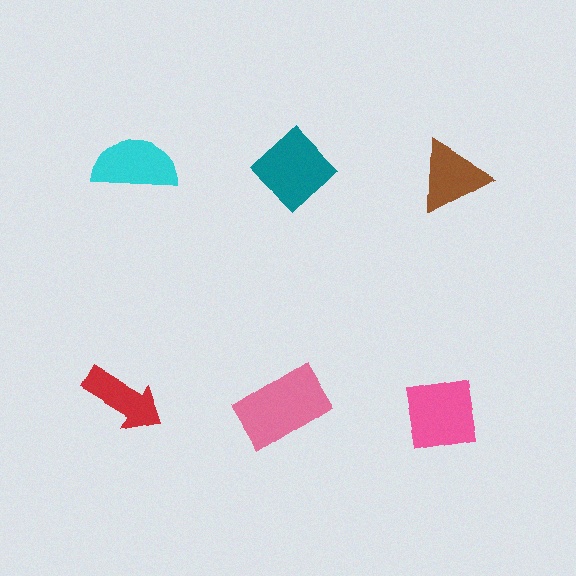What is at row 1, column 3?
A brown triangle.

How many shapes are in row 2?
3 shapes.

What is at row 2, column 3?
A pink square.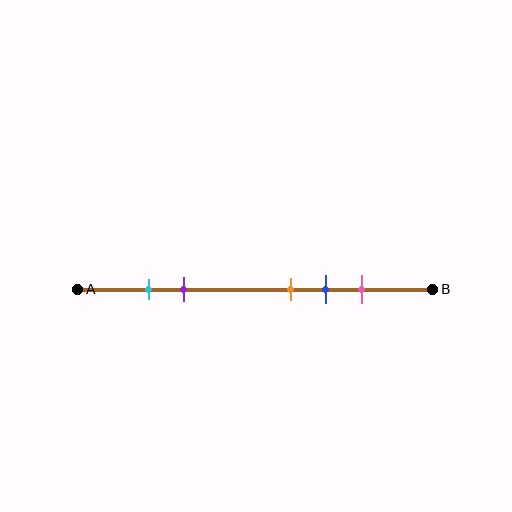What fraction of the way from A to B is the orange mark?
The orange mark is approximately 60% (0.6) of the way from A to B.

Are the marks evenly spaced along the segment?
No, the marks are not evenly spaced.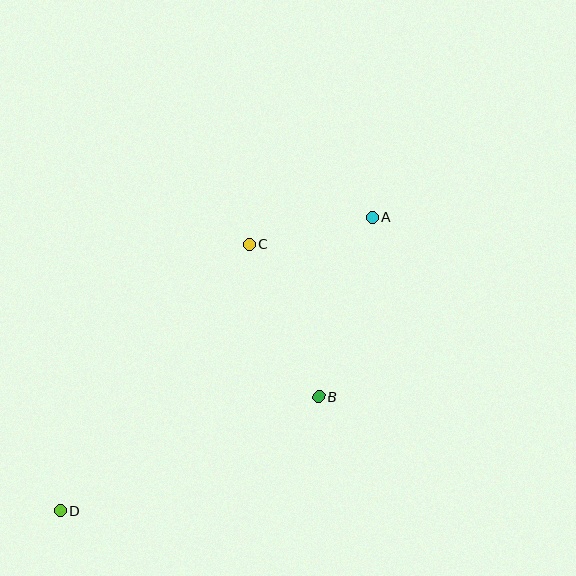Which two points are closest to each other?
Points A and C are closest to each other.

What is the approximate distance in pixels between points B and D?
The distance between B and D is approximately 283 pixels.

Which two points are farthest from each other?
Points A and D are farthest from each other.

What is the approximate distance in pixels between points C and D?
The distance between C and D is approximately 326 pixels.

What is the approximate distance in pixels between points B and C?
The distance between B and C is approximately 167 pixels.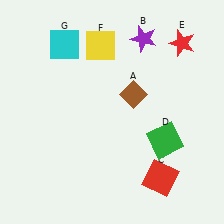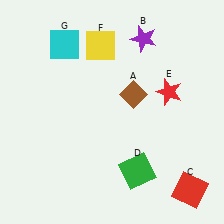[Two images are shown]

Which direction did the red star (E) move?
The red star (E) moved down.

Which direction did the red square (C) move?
The red square (C) moved right.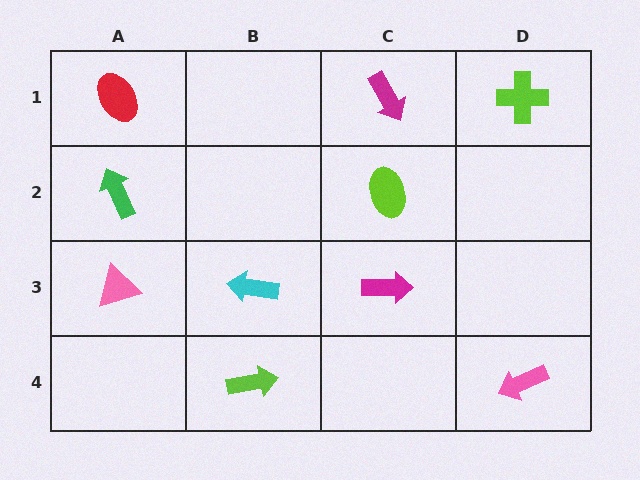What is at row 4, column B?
A lime arrow.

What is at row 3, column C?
A magenta arrow.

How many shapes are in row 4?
2 shapes.